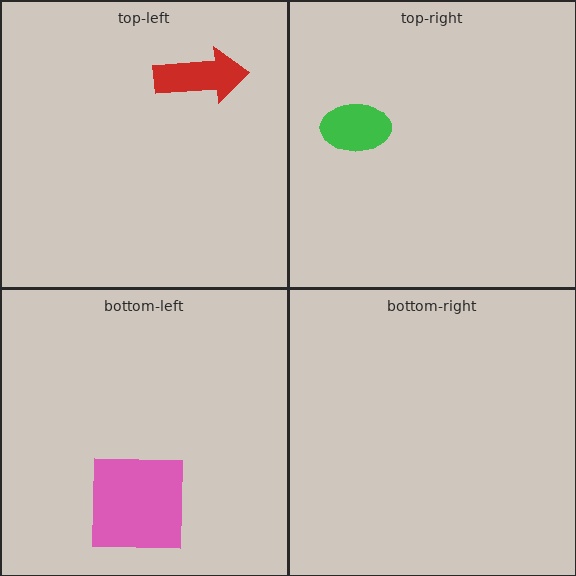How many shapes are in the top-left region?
1.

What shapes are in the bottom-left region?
The pink square.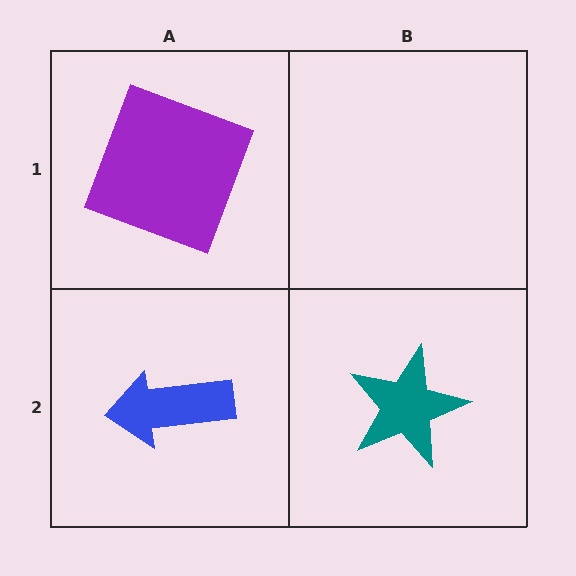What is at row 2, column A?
A blue arrow.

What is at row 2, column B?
A teal star.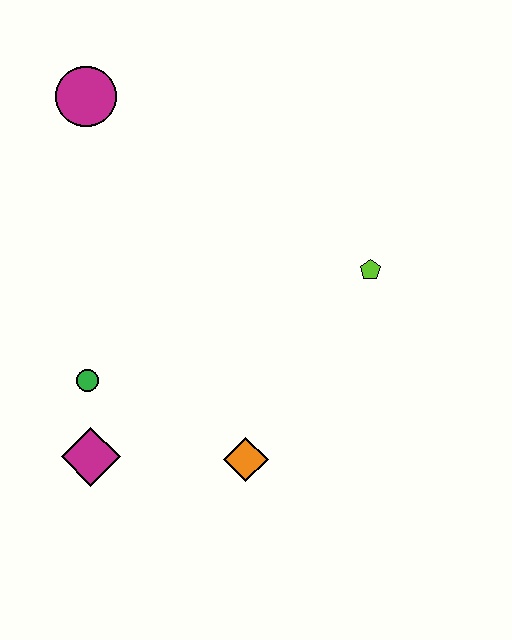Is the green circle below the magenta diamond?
No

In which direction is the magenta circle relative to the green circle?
The magenta circle is above the green circle.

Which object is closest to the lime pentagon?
The orange diamond is closest to the lime pentagon.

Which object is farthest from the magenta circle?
The orange diamond is farthest from the magenta circle.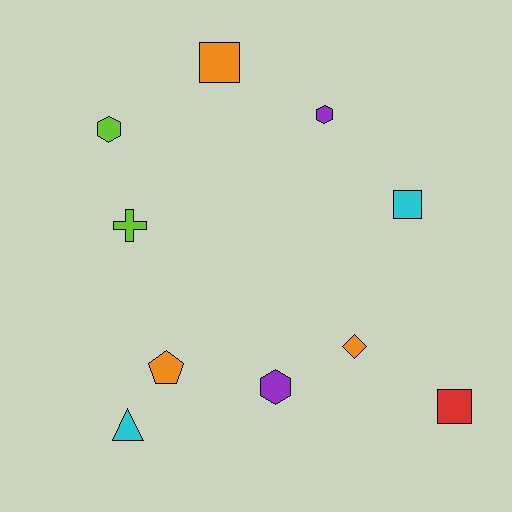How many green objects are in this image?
There are no green objects.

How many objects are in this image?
There are 10 objects.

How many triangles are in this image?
There is 1 triangle.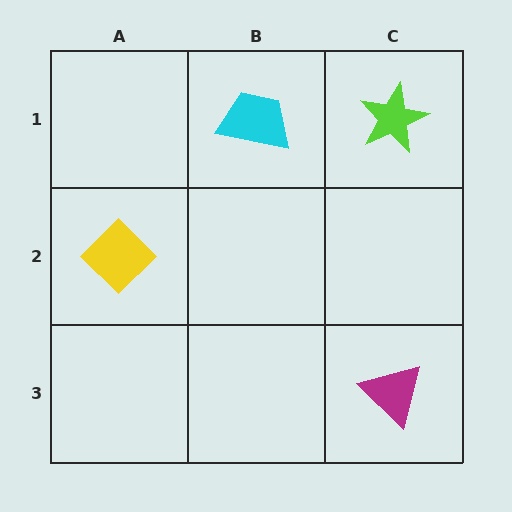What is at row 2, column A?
A yellow diamond.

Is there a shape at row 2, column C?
No, that cell is empty.